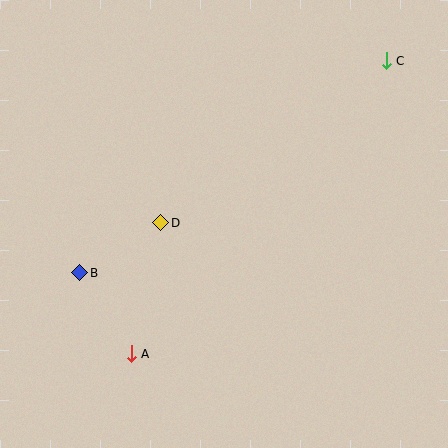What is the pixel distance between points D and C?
The distance between D and C is 278 pixels.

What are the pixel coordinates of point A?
Point A is at (131, 354).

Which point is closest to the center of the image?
Point D at (161, 223) is closest to the center.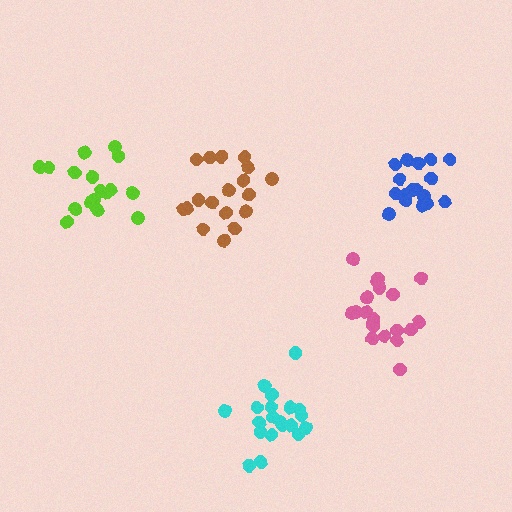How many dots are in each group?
Group 1: 18 dots, Group 2: 17 dots, Group 3: 20 dots, Group 4: 17 dots, Group 5: 20 dots (92 total).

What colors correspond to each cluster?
The clusters are colored: brown, blue, cyan, lime, pink.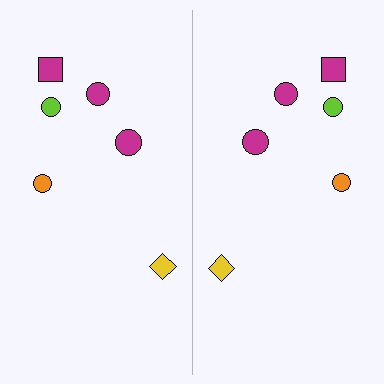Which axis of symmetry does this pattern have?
The pattern has a vertical axis of symmetry running through the center of the image.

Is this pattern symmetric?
Yes, this pattern has bilateral (reflection) symmetry.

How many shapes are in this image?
There are 12 shapes in this image.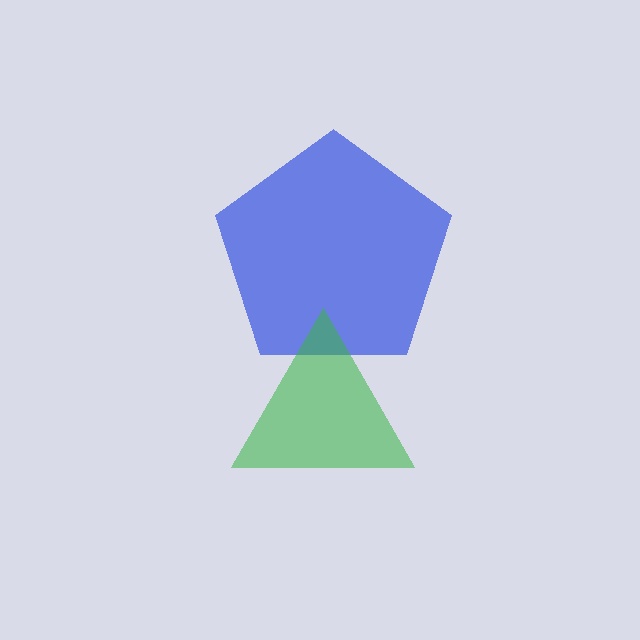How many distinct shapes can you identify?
There are 2 distinct shapes: a blue pentagon, a green triangle.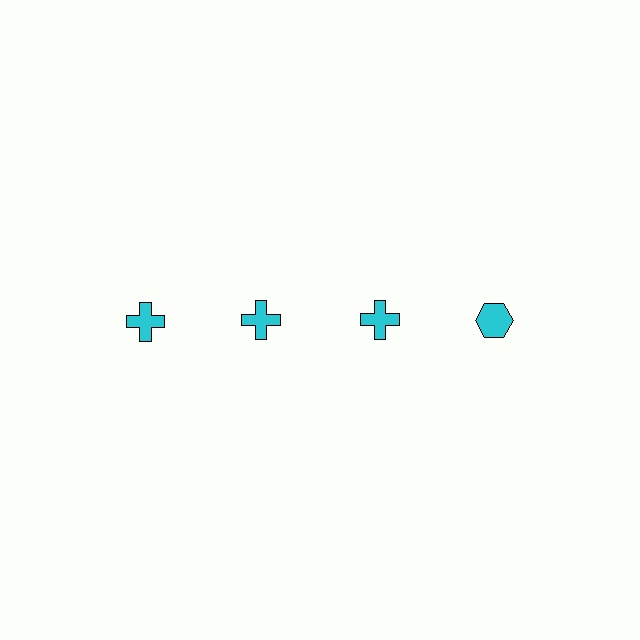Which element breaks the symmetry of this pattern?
The cyan hexagon in the top row, second from right column breaks the symmetry. All other shapes are cyan crosses.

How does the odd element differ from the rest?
It has a different shape: hexagon instead of cross.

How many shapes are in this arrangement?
There are 4 shapes arranged in a grid pattern.